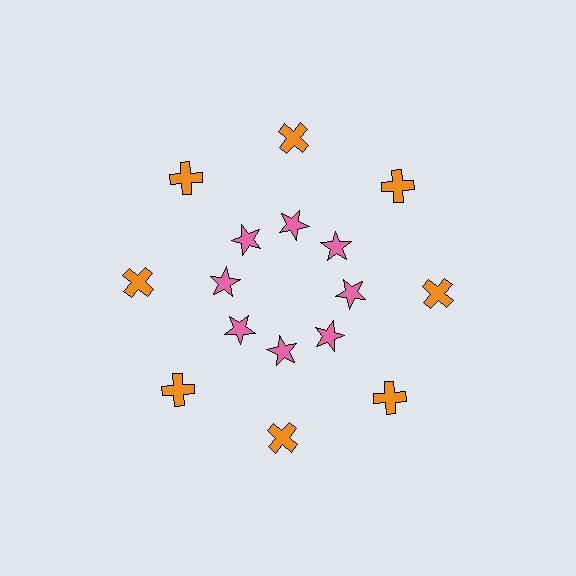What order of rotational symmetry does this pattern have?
This pattern has 8-fold rotational symmetry.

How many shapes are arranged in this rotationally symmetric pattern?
There are 16 shapes, arranged in 8 groups of 2.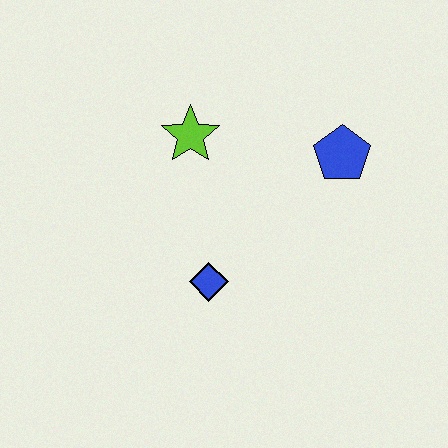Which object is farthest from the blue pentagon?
The blue diamond is farthest from the blue pentagon.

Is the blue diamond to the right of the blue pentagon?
No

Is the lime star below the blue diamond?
No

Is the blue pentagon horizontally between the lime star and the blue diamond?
No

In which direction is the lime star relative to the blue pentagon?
The lime star is to the left of the blue pentagon.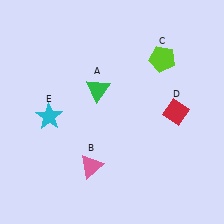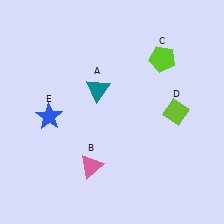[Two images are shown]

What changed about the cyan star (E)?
In Image 1, E is cyan. In Image 2, it changed to blue.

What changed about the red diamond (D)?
In Image 1, D is red. In Image 2, it changed to lime.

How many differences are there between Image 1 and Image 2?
There are 3 differences between the two images.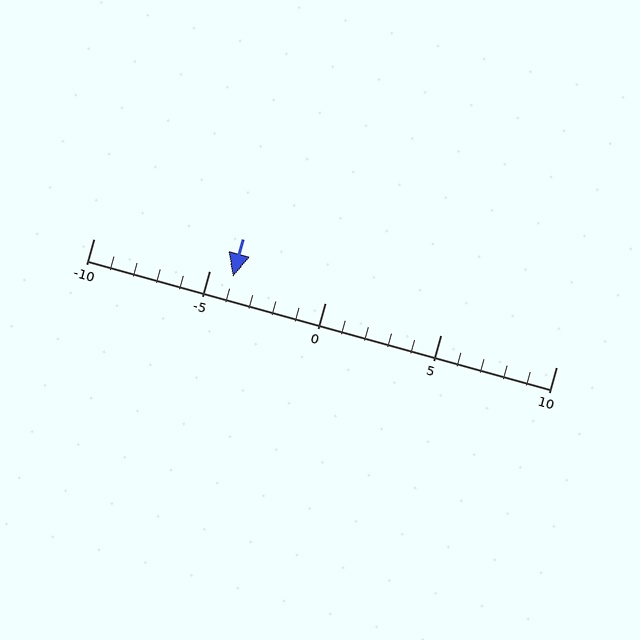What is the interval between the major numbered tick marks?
The major tick marks are spaced 5 units apart.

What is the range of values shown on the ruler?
The ruler shows values from -10 to 10.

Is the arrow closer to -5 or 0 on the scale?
The arrow is closer to -5.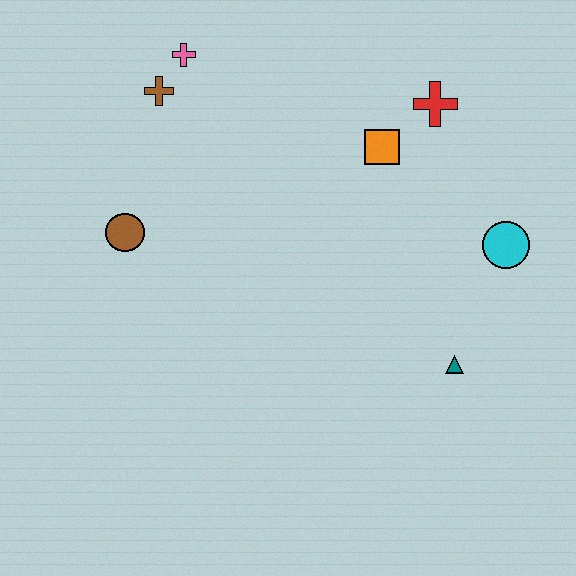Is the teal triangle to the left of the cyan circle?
Yes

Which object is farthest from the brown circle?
The cyan circle is farthest from the brown circle.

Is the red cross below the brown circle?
No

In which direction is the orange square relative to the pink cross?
The orange square is to the right of the pink cross.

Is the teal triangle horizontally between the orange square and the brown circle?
No